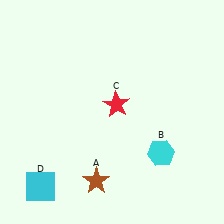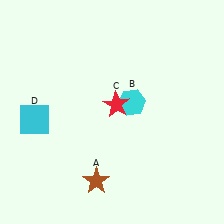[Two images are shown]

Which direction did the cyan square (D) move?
The cyan square (D) moved up.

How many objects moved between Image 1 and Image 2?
2 objects moved between the two images.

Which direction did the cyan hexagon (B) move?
The cyan hexagon (B) moved up.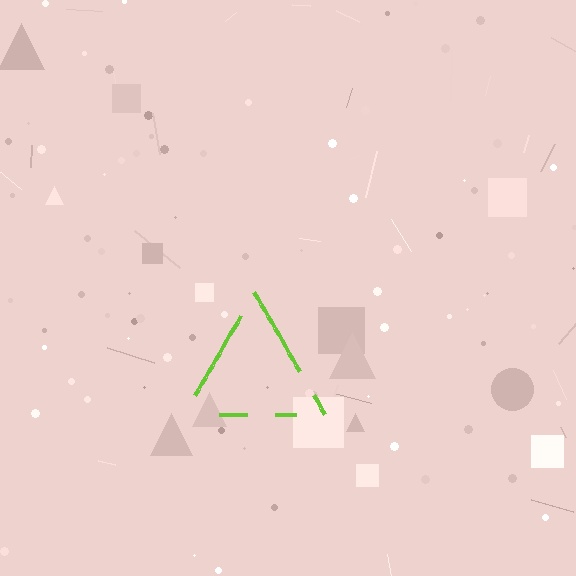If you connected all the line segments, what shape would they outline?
They would outline a triangle.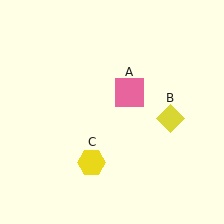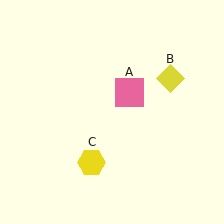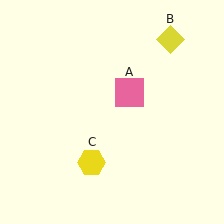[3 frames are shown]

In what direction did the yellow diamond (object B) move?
The yellow diamond (object B) moved up.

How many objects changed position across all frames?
1 object changed position: yellow diamond (object B).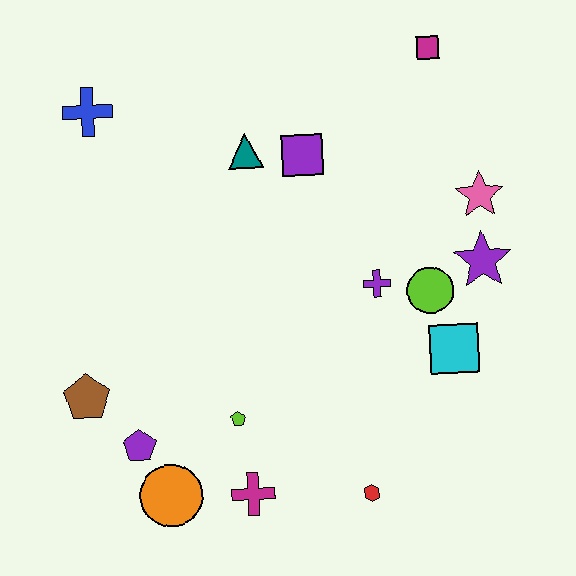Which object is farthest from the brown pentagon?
The magenta square is farthest from the brown pentagon.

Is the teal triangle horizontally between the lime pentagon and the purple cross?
Yes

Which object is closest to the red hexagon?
The magenta cross is closest to the red hexagon.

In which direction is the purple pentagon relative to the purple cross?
The purple pentagon is to the left of the purple cross.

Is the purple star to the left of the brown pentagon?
No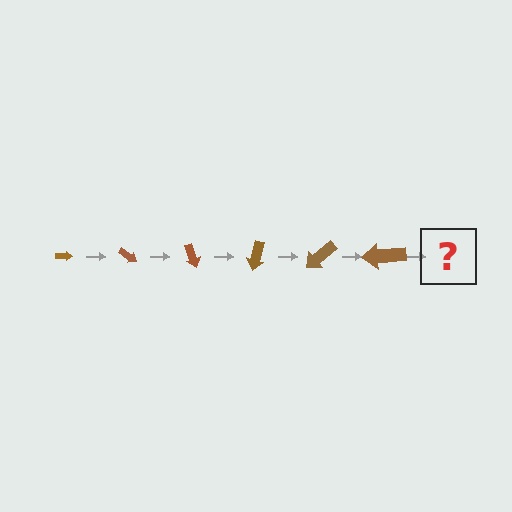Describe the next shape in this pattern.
It should be an arrow, larger than the previous one and rotated 210 degrees from the start.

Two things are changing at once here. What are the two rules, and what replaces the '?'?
The two rules are that the arrow grows larger each step and it rotates 35 degrees each step. The '?' should be an arrow, larger than the previous one and rotated 210 degrees from the start.